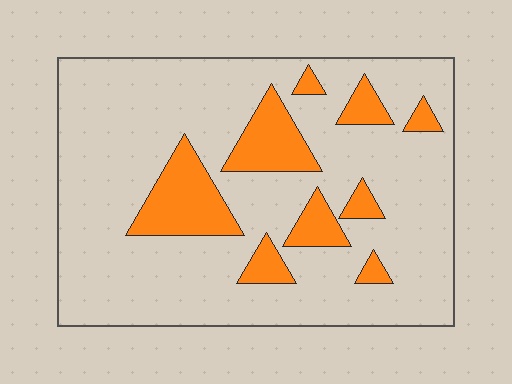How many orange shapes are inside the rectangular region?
9.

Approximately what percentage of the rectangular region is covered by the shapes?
Approximately 20%.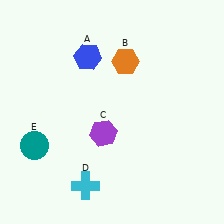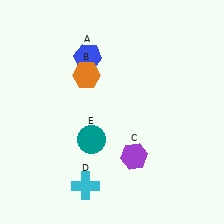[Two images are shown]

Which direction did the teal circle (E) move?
The teal circle (E) moved right.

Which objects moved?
The objects that moved are: the orange hexagon (B), the purple hexagon (C), the teal circle (E).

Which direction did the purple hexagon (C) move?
The purple hexagon (C) moved right.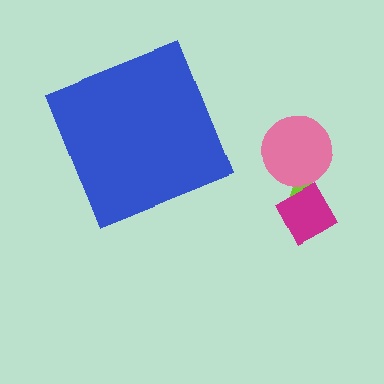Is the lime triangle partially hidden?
No, the lime triangle is fully visible.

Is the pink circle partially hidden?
No, the pink circle is fully visible.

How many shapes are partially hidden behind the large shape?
0 shapes are partially hidden.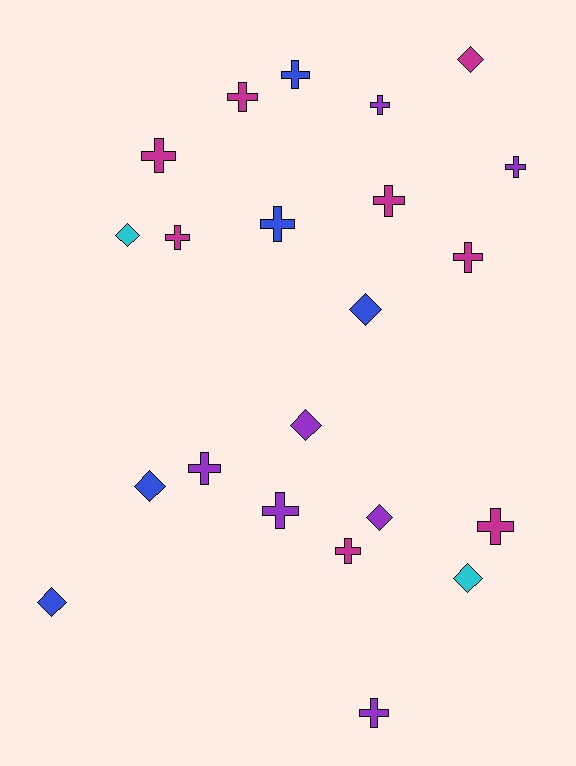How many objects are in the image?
There are 22 objects.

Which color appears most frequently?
Magenta, with 8 objects.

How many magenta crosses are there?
There are 7 magenta crosses.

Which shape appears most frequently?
Cross, with 14 objects.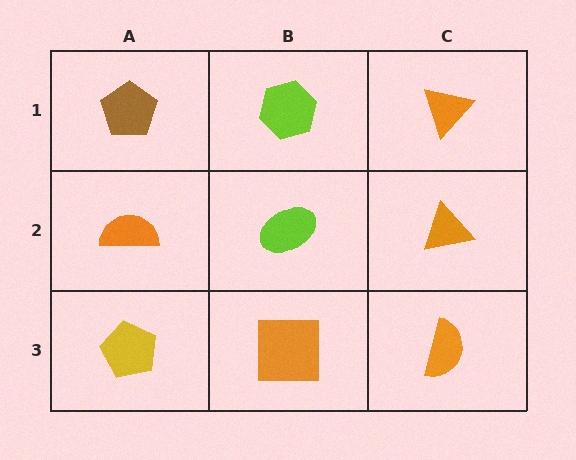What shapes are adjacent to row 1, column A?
An orange semicircle (row 2, column A), a lime hexagon (row 1, column B).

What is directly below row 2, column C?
An orange semicircle.